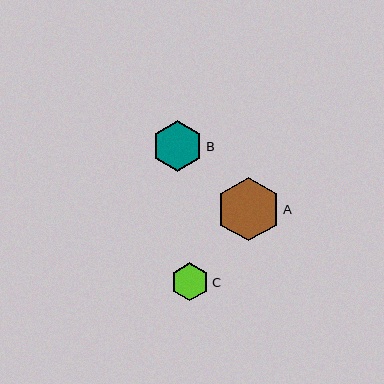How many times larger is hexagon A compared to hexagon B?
Hexagon A is approximately 1.3 times the size of hexagon B.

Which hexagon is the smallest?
Hexagon C is the smallest with a size of approximately 38 pixels.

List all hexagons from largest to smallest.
From largest to smallest: A, B, C.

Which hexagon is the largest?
Hexagon A is the largest with a size of approximately 64 pixels.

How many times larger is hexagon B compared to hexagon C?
Hexagon B is approximately 1.3 times the size of hexagon C.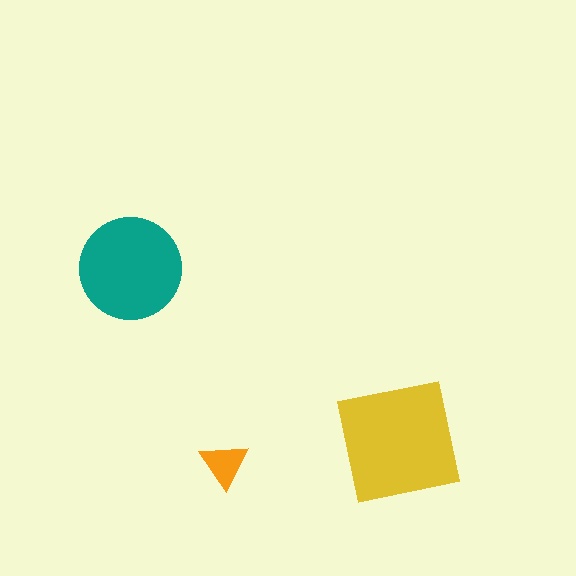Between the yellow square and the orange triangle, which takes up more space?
The yellow square.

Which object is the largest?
The yellow square.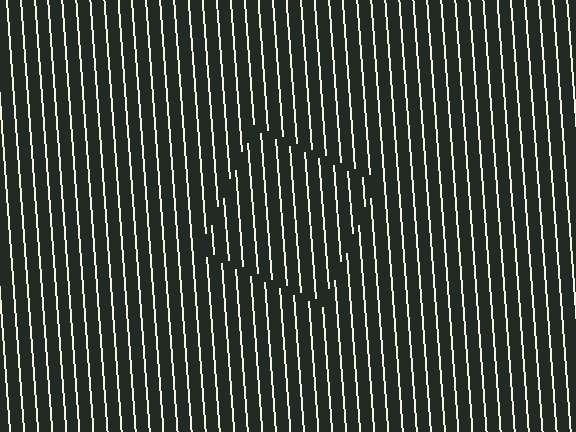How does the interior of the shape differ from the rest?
The interior of the shape contains the same grating, shifted by half a period — the contour is defined by the phase discontinuity where line-ends from the inner and outer gratings abut.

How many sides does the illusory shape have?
4 sides — the line-ends trace a square.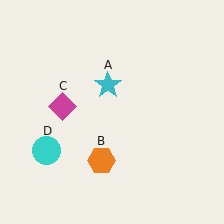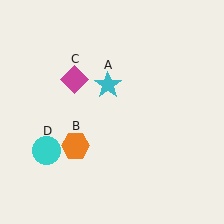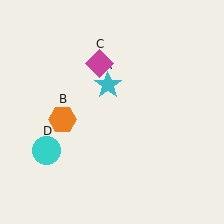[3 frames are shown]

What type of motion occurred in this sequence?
The orange hexagon (object B), magenta diamond (object C) rotated clockwise around the center of the scene.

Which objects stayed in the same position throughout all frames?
Cyan star (object A) and cyan circle (object D) remained stationary.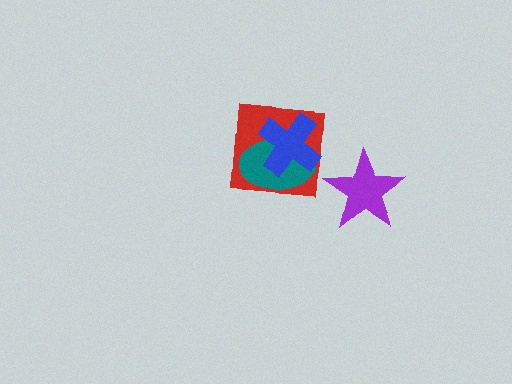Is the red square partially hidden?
Yes, it is partially covered by another shape.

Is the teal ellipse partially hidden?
Yes, it is partially covered by another shape.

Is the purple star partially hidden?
No, no other shape covers it.